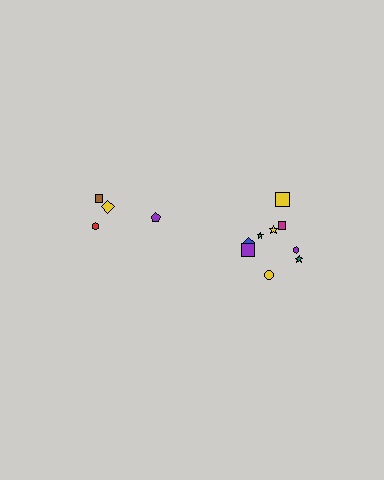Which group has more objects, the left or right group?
The right group.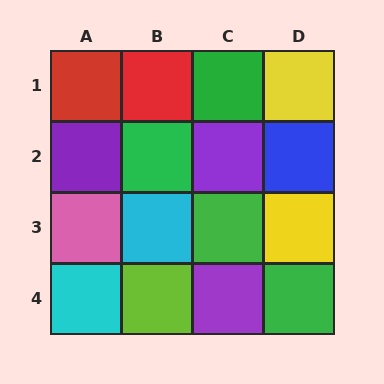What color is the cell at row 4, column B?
Lime.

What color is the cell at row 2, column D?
Blue.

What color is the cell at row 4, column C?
Purple.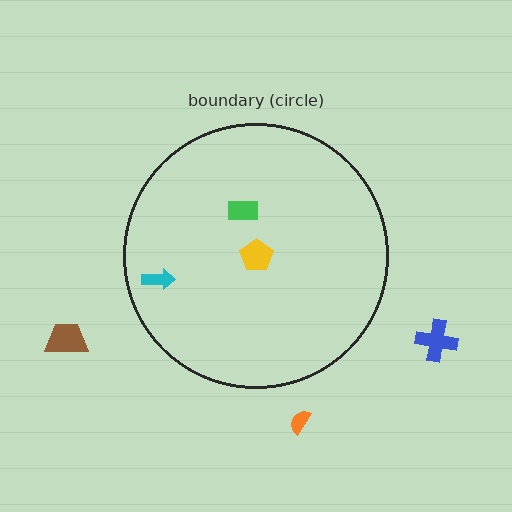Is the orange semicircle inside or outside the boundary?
Outside.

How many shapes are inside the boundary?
3 inside, 3 outside.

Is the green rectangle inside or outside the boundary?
Inside.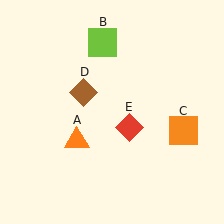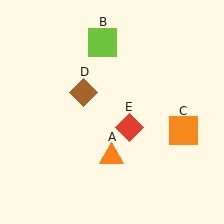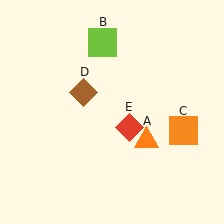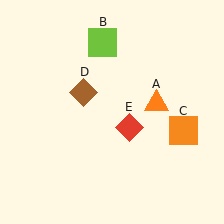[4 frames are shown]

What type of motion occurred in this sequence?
The orange triangle (object A) rotated counterclockwise around the center of the scene.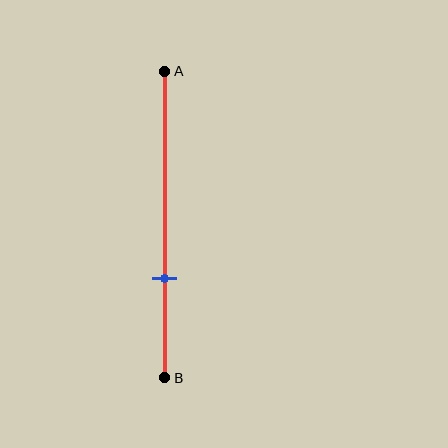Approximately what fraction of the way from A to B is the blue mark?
The blue mark is approximately 70% of the way from A to B.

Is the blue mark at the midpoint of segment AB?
No, the mark is at about 70% from A, not at the 50% midpoint.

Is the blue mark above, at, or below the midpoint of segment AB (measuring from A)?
The blue mark is below the midpoint of segment AB.